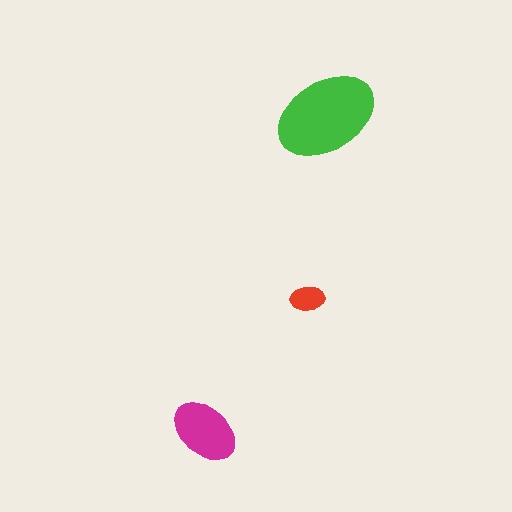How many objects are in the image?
There are 3 objects in the image.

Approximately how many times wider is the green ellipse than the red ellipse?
About 3 times wider.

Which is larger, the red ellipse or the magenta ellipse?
The magenta one.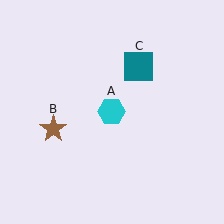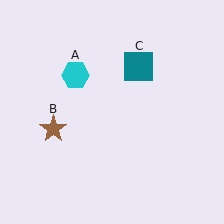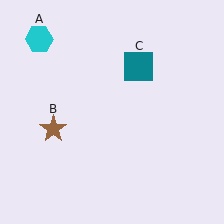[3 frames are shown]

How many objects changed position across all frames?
1 object changed position: cyan hexagon (object A).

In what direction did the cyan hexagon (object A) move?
The cyan hexagon (object A) moved up and to the left.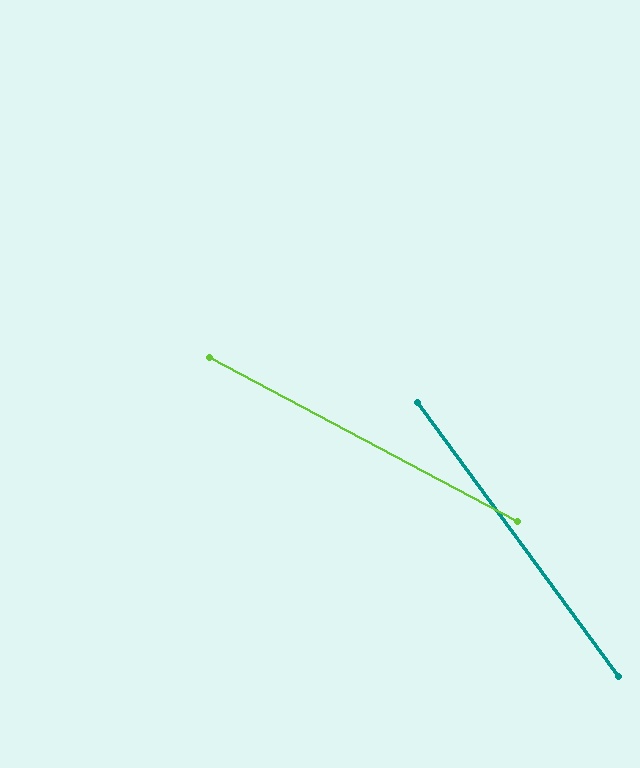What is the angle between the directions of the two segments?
Approximately 26 degrees.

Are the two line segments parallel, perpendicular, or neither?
Neither parallel nor perpendicular — they differ by about 26°.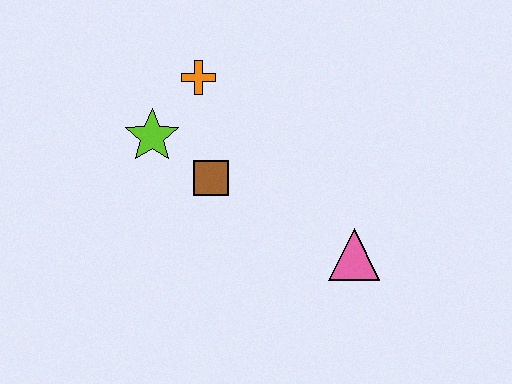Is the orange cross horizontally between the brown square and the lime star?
Yes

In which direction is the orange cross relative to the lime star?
The orange cross is above the lime star.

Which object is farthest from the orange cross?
The pink triangle is farthest from the orange cross.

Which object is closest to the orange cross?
The lime star is closest to the orange cross.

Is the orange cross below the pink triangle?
No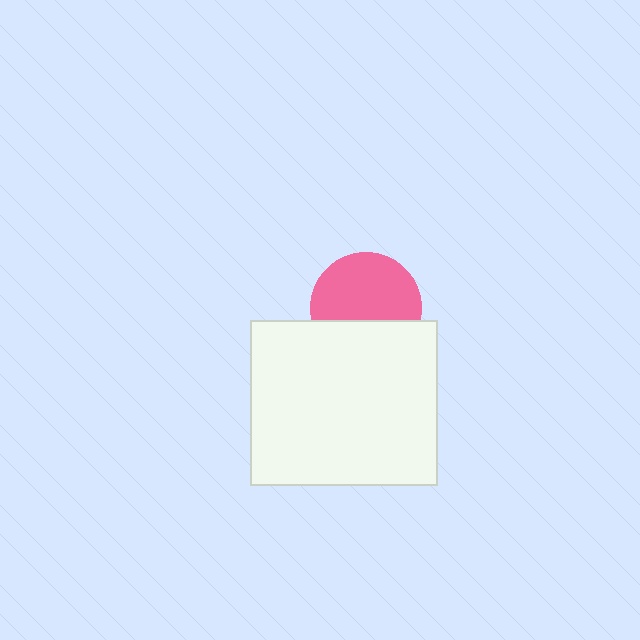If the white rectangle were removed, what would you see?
You would see the complete pink circle.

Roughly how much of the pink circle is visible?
About half of it is visible (roughly 63%).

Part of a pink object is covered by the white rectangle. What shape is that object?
It is a circle.